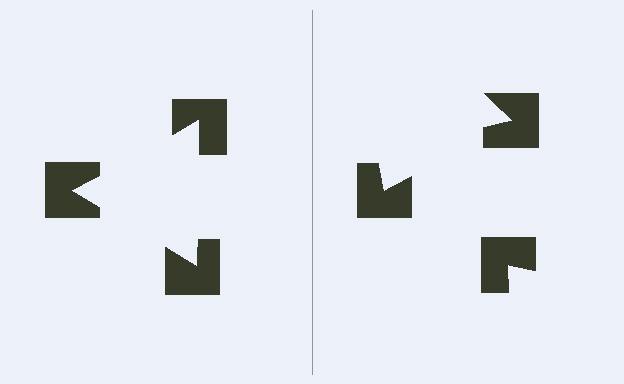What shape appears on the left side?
An illusory triangle.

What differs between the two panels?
The notched squares are positioned identically on both sides; only the wedge orientations differ. On the left they align to a triangle; on the right they are misaligned.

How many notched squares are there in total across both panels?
6 — 3 on each side.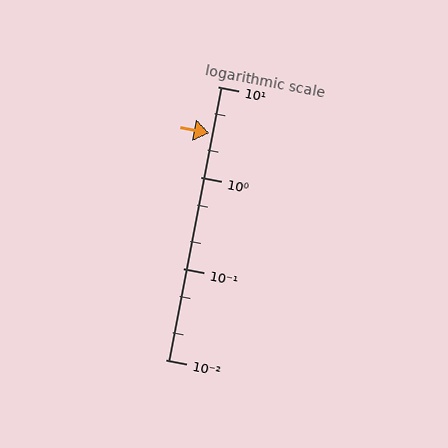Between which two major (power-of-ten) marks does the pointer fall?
The pointer is between 1 and 10.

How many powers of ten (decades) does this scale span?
The scale spans 3 decades, from 0.01 to 10.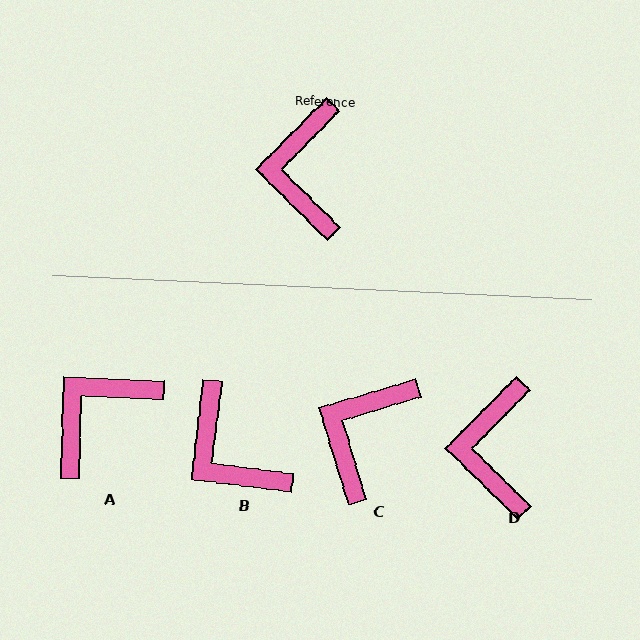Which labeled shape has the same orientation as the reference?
D.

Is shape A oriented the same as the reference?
No, it is off by about 47 degrees.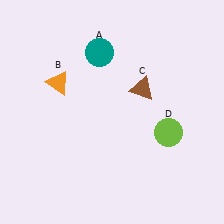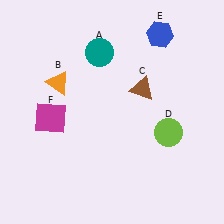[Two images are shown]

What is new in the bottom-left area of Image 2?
A magenta square (F) was added in the bottom-left area of Image 2.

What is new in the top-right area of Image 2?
A blue hexagon (E) was added in the top-right area of Image 2.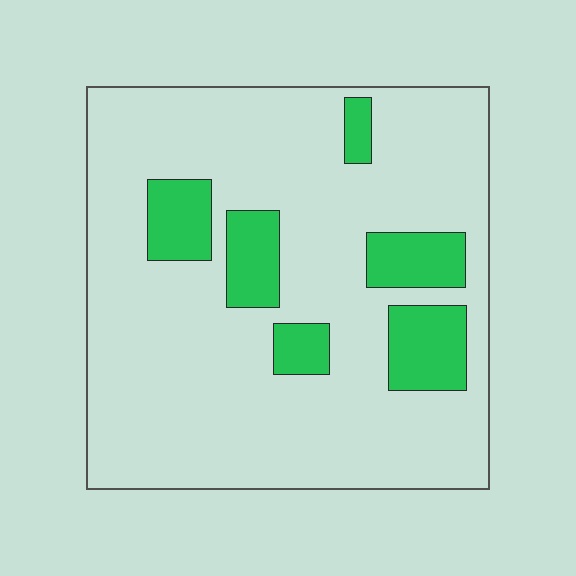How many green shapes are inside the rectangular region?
6.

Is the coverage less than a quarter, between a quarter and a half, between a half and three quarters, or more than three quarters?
Less than a quarter.